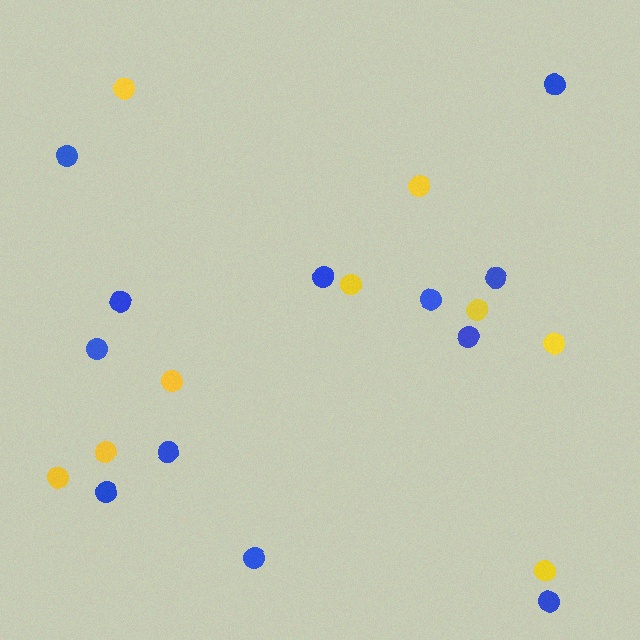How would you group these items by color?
There are 2 groups: one group of yellow circles (9) and one group of blue circles (12).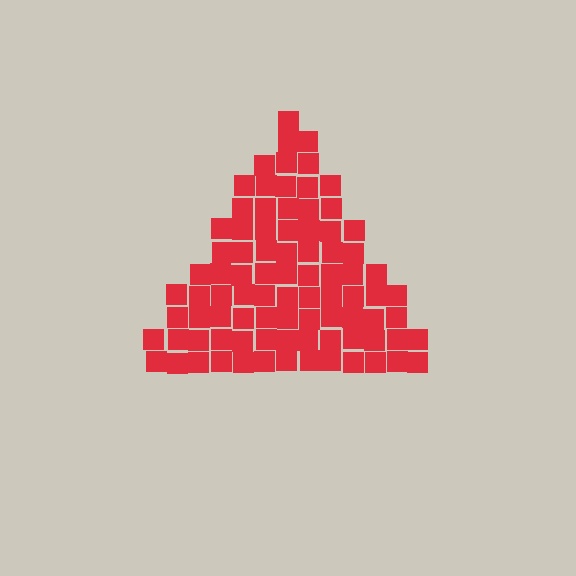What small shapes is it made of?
It is made of small squares.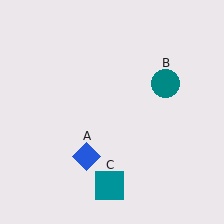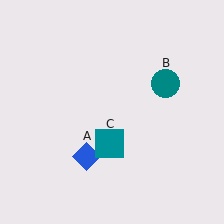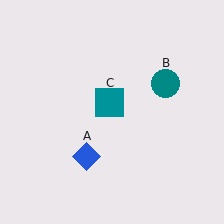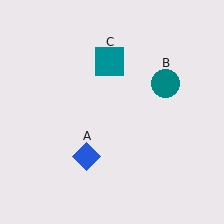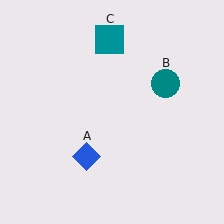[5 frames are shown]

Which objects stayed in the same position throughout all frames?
Blue diamond (object A) and teal circle (object B) remained stationary.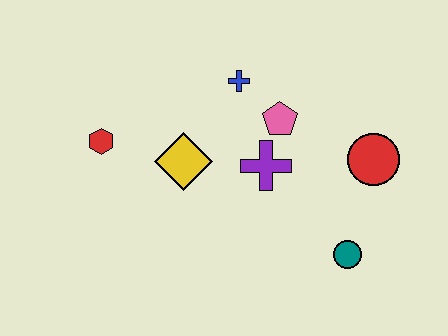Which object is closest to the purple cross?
The pink pentagon is closest to the purple cross.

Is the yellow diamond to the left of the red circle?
Yes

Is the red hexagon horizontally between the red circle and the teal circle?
No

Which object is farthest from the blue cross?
The teal circle is farthest from the blue cross.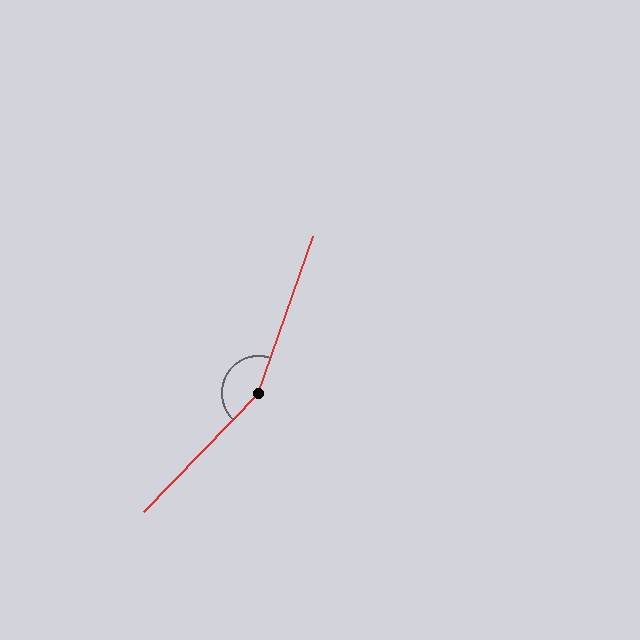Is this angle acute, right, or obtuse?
It is obtuse.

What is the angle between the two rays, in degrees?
Approximately 155 degrees.